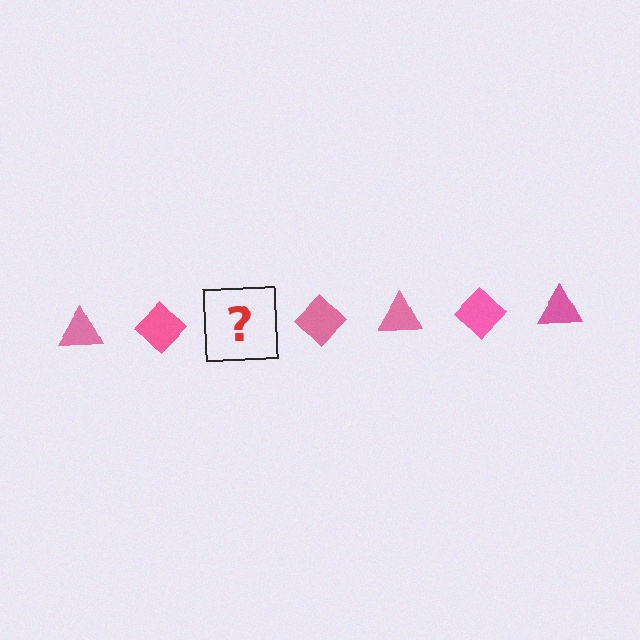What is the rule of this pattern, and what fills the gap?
The rule is that the pattern cycles through triangle, diamond shapes in pink. The gap should be filled with a pink triangle.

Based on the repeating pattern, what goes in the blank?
The blank should be a pink triangle.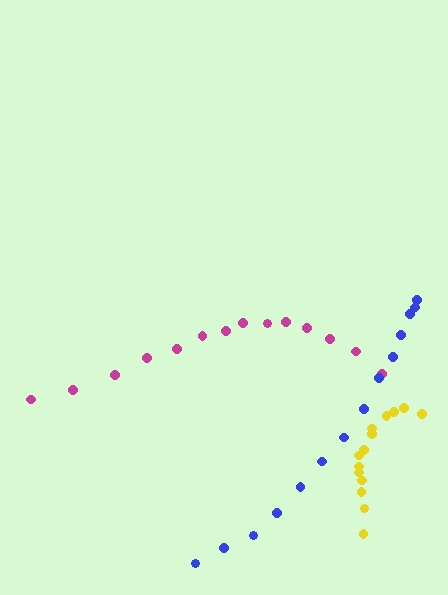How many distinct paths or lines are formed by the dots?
There are 3 distinct paths.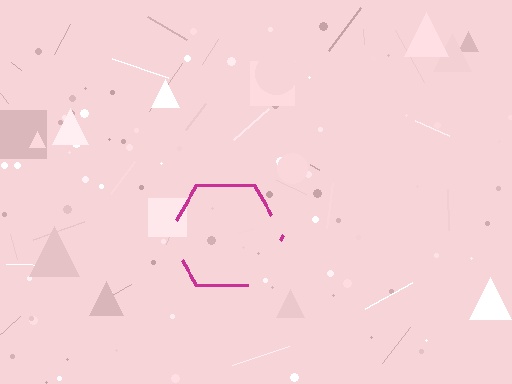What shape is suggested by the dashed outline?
The dashed outline suggests a hexagon.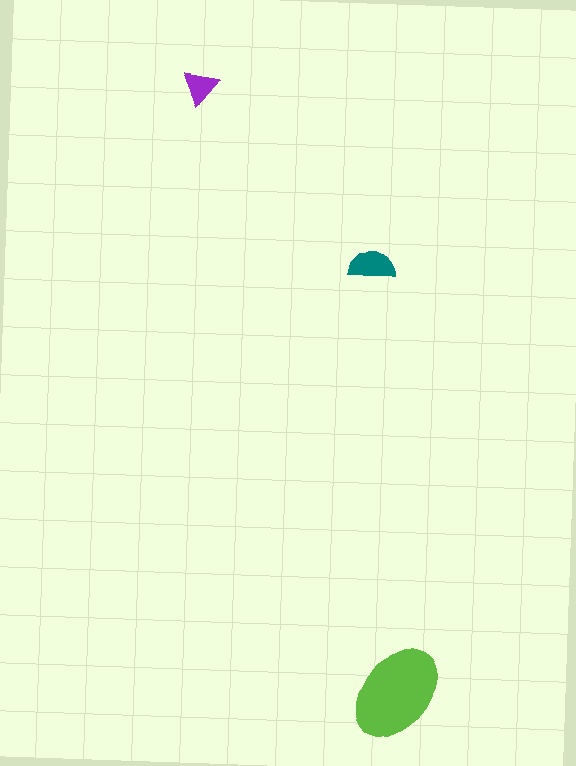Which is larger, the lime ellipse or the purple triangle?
The lime ellipse.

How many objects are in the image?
There are 3 objects in the image.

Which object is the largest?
The lime ellipse.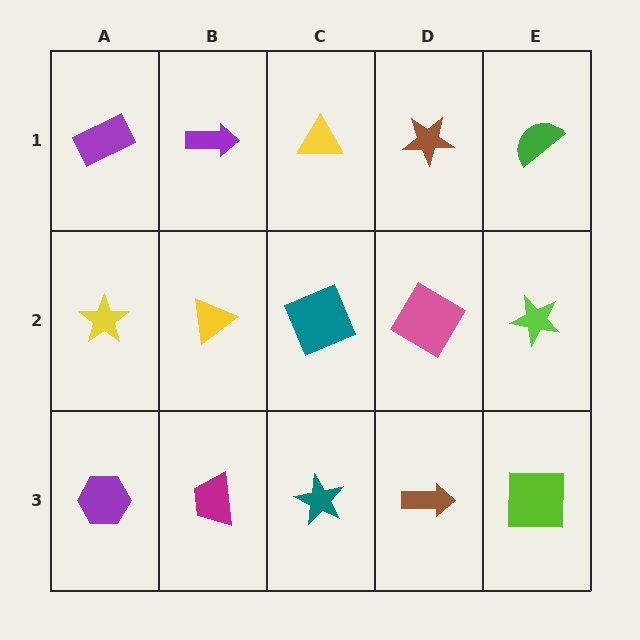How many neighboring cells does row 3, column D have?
3.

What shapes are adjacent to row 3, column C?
A teal square (row 2, column C), a magenta trapezoid (row 3, column B), a brown arrow (row 3, column D).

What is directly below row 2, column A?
A purple hexagon.